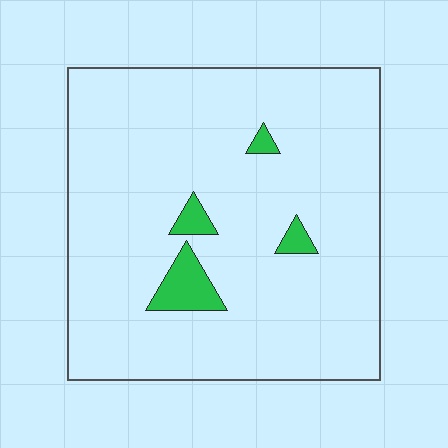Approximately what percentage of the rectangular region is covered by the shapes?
Approximately 5%.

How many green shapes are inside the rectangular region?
4.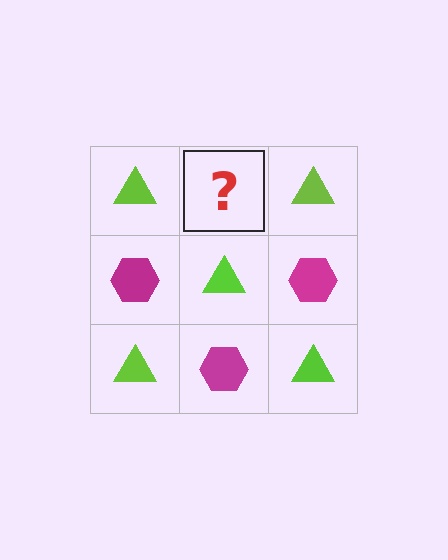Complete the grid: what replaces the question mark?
The question mark should be replaced with a magenta hexagon.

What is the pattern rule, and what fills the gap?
The rule is that it alternates lime triangle and magenta hexagon in a checkerboard pattern. The gap should be filled with a magenta hexagon.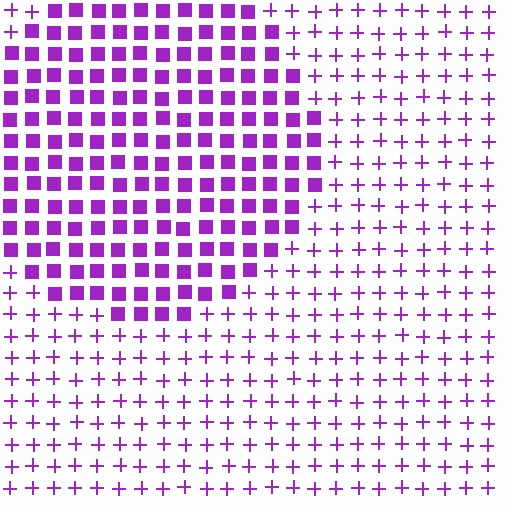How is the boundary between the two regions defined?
The boundary is defined by a change in element shape: squares inside vs. plus signs outside. All elements share the same color and spacing.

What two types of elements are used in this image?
The image uses squares inside the circle region and plus signs outside it.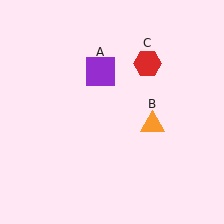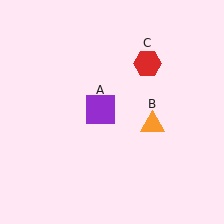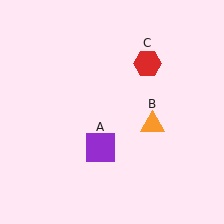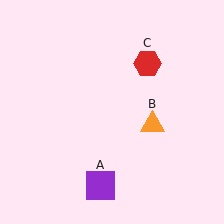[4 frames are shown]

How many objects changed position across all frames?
1 object changed position: purple square (object A).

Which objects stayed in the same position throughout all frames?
Orange triangle (object B) and red hexagon (object C) remained stationary.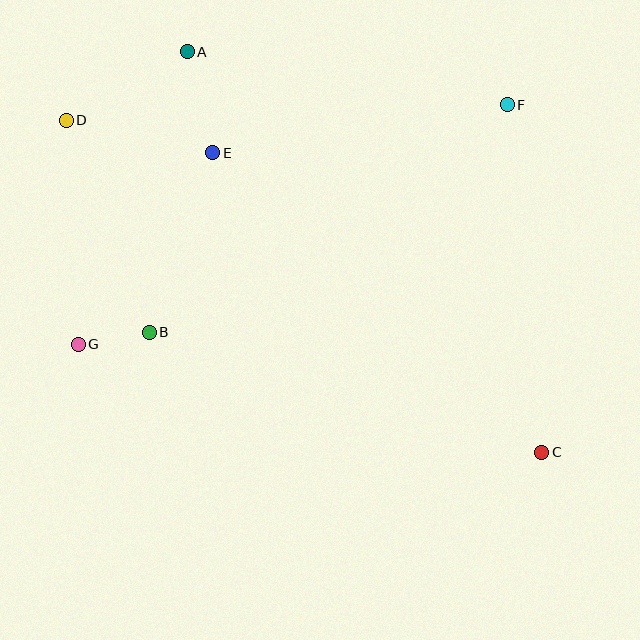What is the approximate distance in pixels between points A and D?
The distance between A and D is approximately 139 pixels.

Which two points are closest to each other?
Points B and G are closest to each other.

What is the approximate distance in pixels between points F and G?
The distance between F and G is approximately 491 pixels.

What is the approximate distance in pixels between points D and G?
The distance between D and G is approximately 225 pixels.